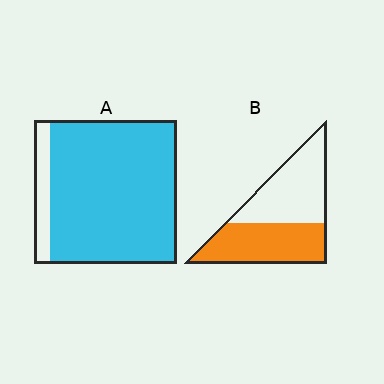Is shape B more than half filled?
Roughly half.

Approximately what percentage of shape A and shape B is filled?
A is approximately 90% and B is approximately 50%.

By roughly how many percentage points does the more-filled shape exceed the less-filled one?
By roughly 40 percentage points (A over B).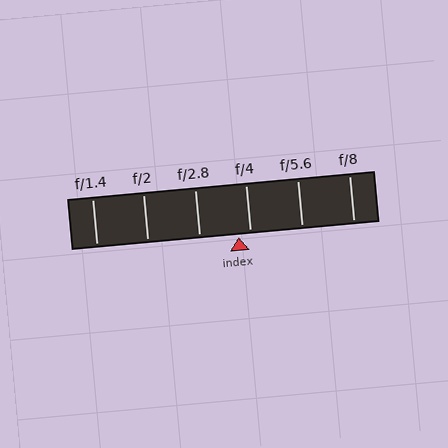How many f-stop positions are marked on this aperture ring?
There are 6 f-stop positions marked.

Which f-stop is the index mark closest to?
The index mark is closest to f/4.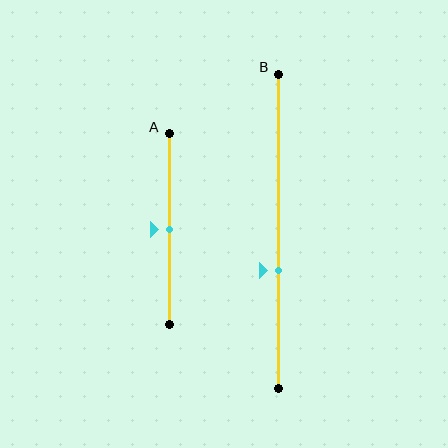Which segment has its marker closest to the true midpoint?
Segment A has its marker closest to the true midpoint.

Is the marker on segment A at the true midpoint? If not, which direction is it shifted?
Yes, the marker on segment A is at the true midpoint.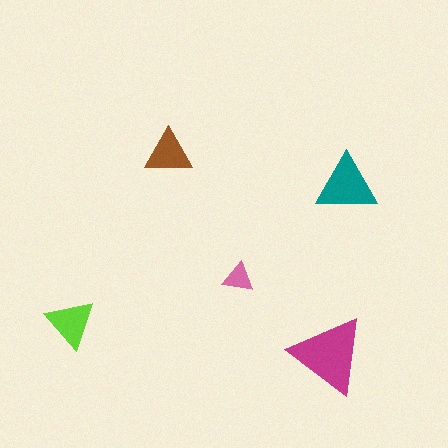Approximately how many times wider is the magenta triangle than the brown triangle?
About 1.5 times wider.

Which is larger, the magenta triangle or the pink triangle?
The magenta one.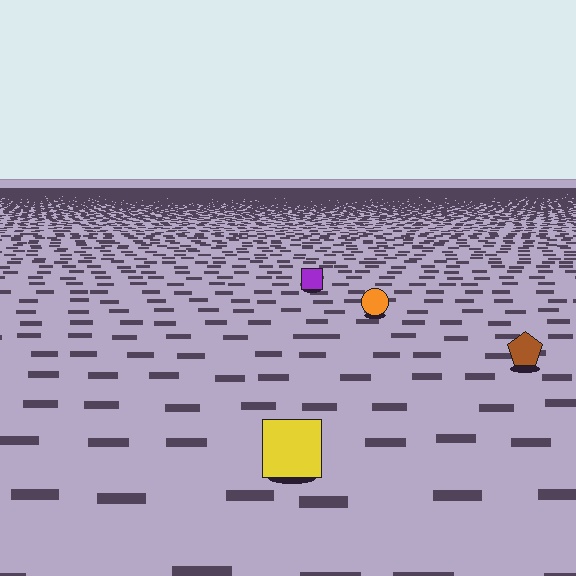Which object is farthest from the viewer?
The purple square is farthest from the viewer. It appears smaller and the ground texture around it is denser.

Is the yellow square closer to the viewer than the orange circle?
Yes. The yellow square is closer — you can tell from the texture gradient: the ground texture is coarser near it.